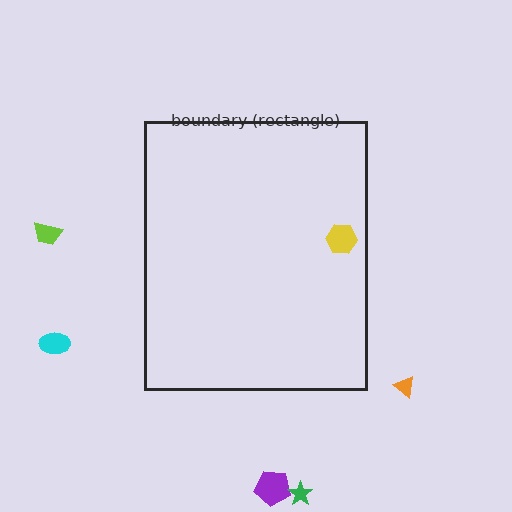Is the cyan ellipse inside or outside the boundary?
Outside.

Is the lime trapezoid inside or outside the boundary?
Outside.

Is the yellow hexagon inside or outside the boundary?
Inside.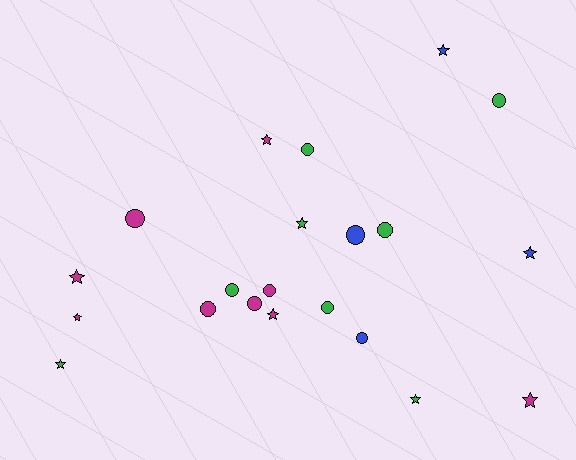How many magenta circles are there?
There are 4 magenta circles.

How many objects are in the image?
There are 21 objects.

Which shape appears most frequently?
Circle, with 11 objects.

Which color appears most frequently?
Magenta, with 9 objects.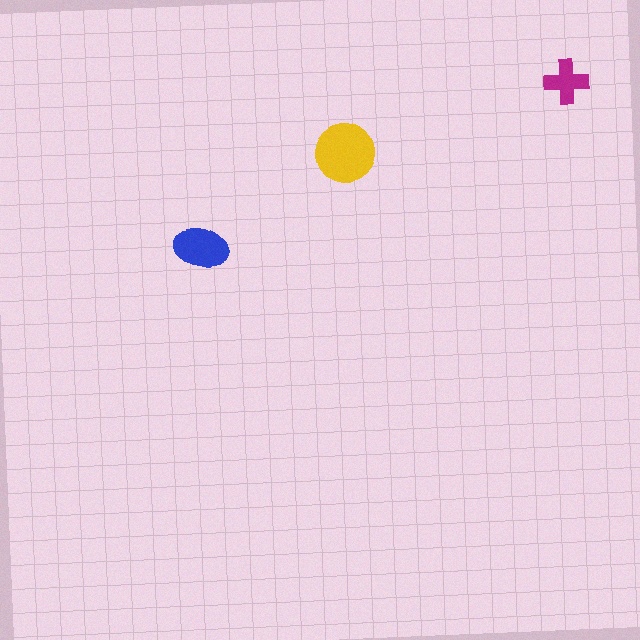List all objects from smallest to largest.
The magenta cross, the blue ellipse, the yellow circle.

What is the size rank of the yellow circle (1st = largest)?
1st.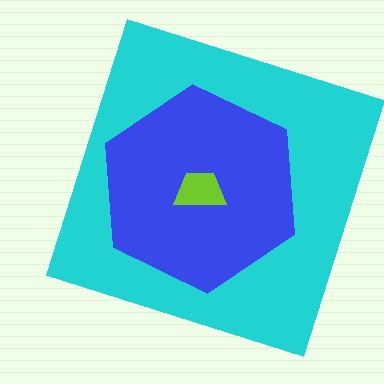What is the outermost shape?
The cyan square.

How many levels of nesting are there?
3.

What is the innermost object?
The lime trapezoid.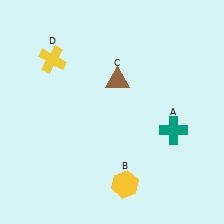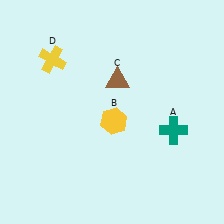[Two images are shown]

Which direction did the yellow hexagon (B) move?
The yellow hexagon (B) moved up.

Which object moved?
The yellow hexagon (B) moved up.